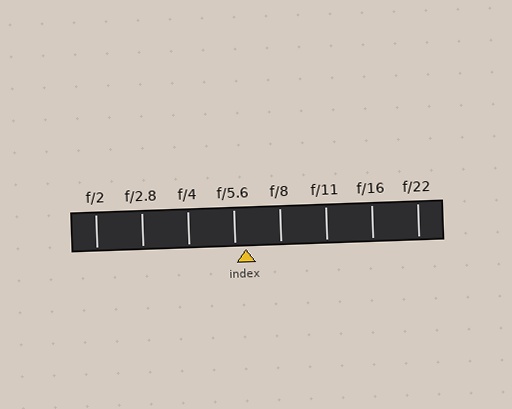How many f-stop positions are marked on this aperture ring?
There are 8 f-stop positions marked.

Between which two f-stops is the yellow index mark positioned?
The index mark is between f/5.6 and f/8.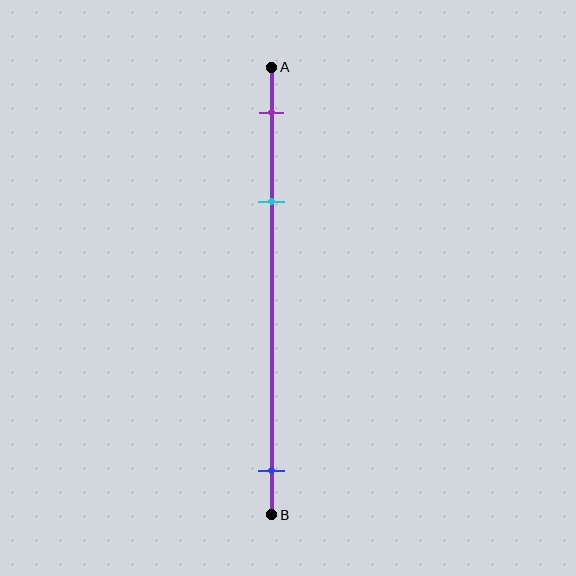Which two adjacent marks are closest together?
The purple and cyan marks are the closest adjacent pair.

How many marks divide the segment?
There are 3 marks dividing the segment.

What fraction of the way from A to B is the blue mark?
The blue mark is approximately 90% (0.9) of the way from A to B.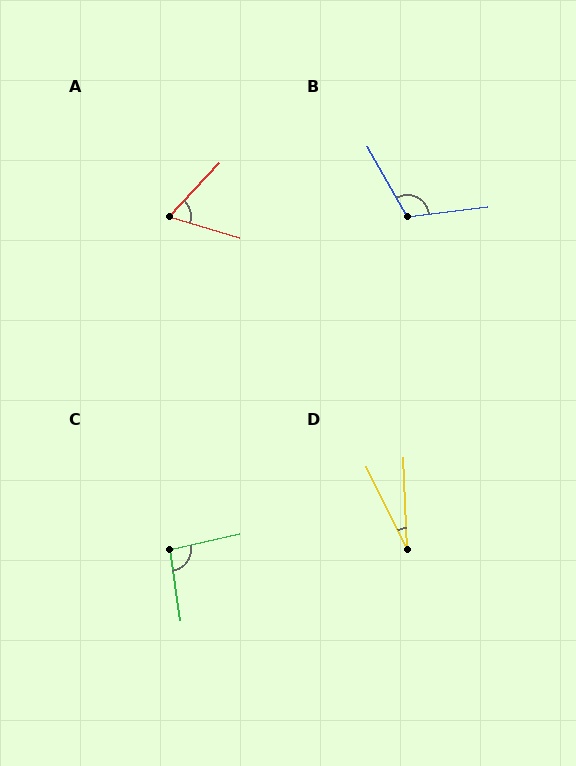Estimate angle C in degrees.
Approximately 94 degrees.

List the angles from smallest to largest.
D (23°), A (63°), C (94°), B (112°).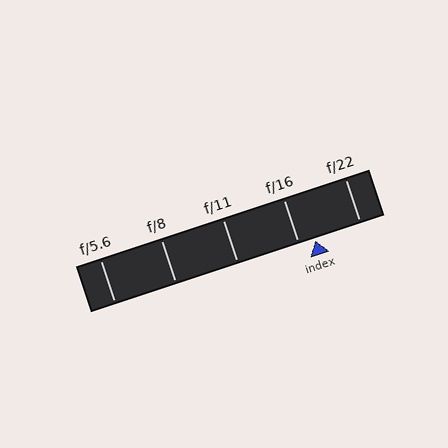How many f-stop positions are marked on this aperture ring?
There are 5 f-stop positions marked.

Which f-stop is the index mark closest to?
The index mark is closest to f/16.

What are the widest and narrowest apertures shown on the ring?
The widest aperture shown is f/5.6 and the narrowest is f/22.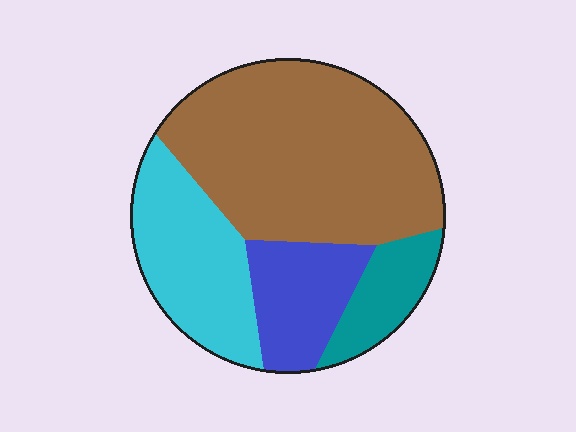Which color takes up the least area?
Teal, at roughly 10%.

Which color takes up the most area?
Brown, at roughly 50%.